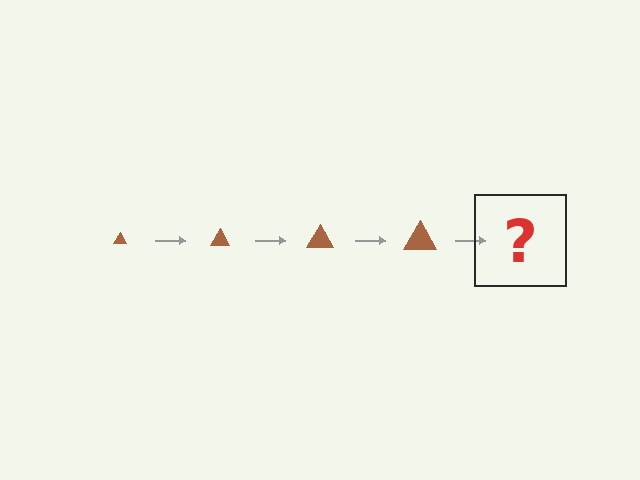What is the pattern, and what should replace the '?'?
The pattern is that the triangle gets progressively larger each step. The '?' should be a brown triangle, larger than the previous one.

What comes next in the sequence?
The next element should be a brown triangle, larger than the previous one.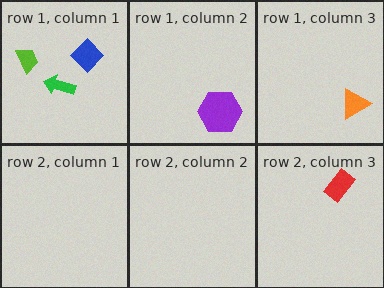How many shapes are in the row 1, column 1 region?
3.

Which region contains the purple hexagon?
The row 1, column 2 region.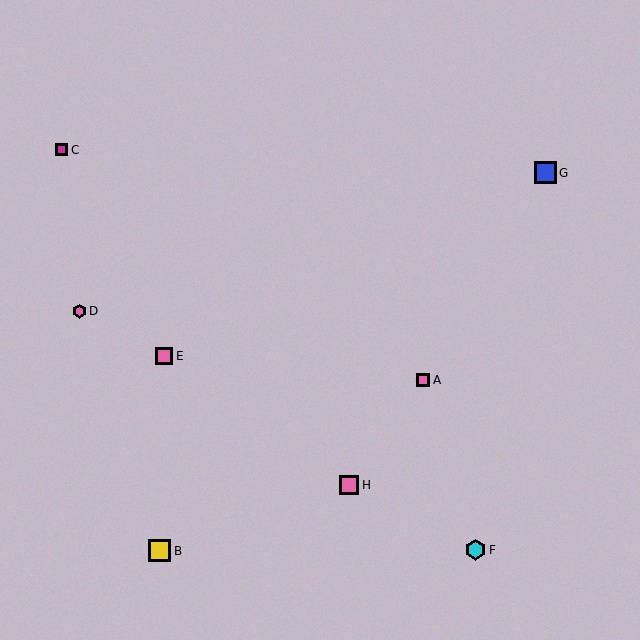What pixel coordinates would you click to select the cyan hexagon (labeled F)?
Click at (476, 550) to select the cyan hexagon F.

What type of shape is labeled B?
Shape B is a yellow square.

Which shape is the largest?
The blue square (labeled G) is the largest.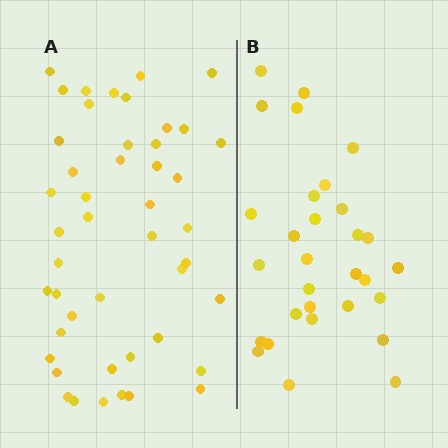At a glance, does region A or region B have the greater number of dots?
Region A (the left region) has more dots.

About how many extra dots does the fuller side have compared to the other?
Region A has approximately 15 more dots than region B.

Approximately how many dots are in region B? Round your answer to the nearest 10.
About 30 dots.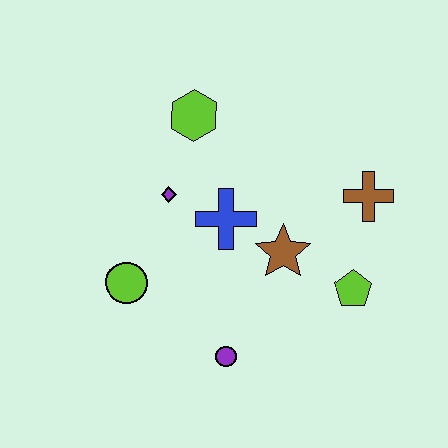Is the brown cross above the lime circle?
Yes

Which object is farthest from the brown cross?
The lime circle is farthest from the brown cross.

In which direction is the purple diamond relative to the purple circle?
The purple diamond is above the purple circle.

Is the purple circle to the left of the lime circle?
No